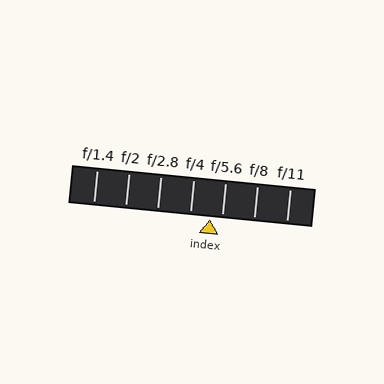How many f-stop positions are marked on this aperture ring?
There are 7 f-stop positions marked.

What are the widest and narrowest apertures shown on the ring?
The widest aperture shown is f/1.4 and the narrowest is f/11.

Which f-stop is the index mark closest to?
The index mark is closest to f/5.6.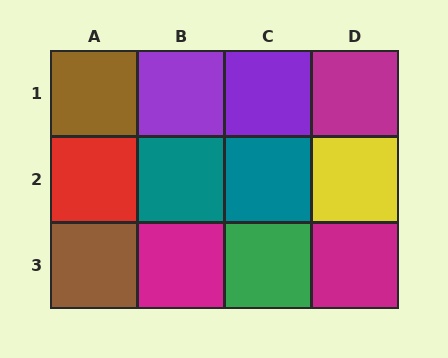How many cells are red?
1 cell is red.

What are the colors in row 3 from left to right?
Brown, magenta, green, magenta.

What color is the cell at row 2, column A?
Red.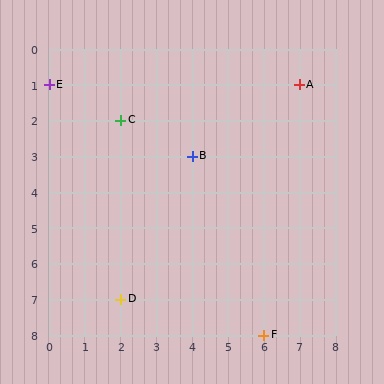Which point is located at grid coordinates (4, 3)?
Point B is at (4, 3).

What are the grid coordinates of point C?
Point C is at grid coordinates (2, 2).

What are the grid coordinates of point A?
Point A is at grid coordinates (7, 1).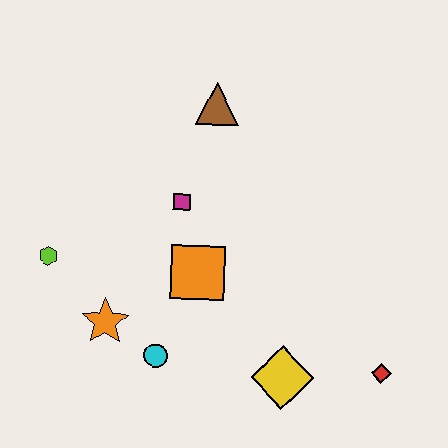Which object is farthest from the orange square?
The red diamond is farthest from the orange square.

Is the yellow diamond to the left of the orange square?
No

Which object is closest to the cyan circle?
The orange star is closest to the cyan circle.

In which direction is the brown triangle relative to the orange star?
The brown triangle is above the orange star.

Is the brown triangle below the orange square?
No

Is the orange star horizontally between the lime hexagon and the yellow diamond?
Yes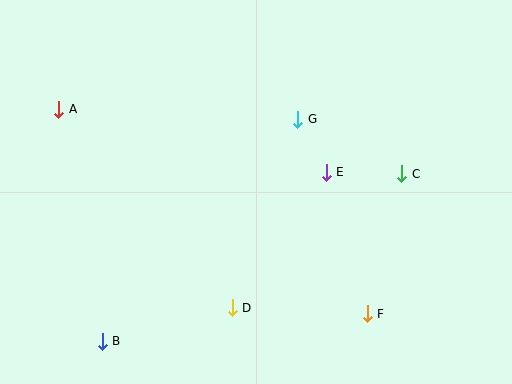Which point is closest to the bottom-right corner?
Point F is closest to the bottom-right corner.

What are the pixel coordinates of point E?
Point E is at (326, 172).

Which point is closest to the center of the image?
Point E at (326, 172) is closest to the center.